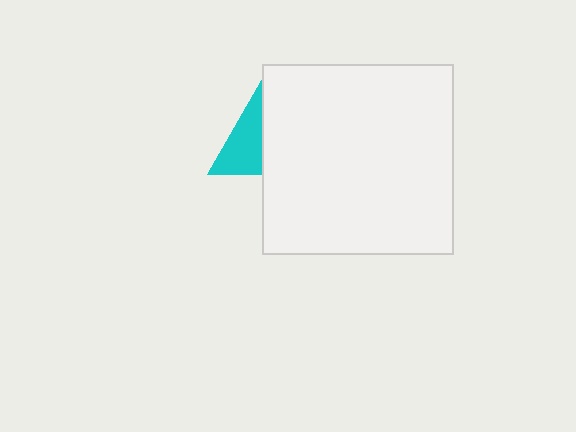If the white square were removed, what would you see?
You would see the complete cyan triangle.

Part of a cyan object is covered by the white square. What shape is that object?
It is a triangle.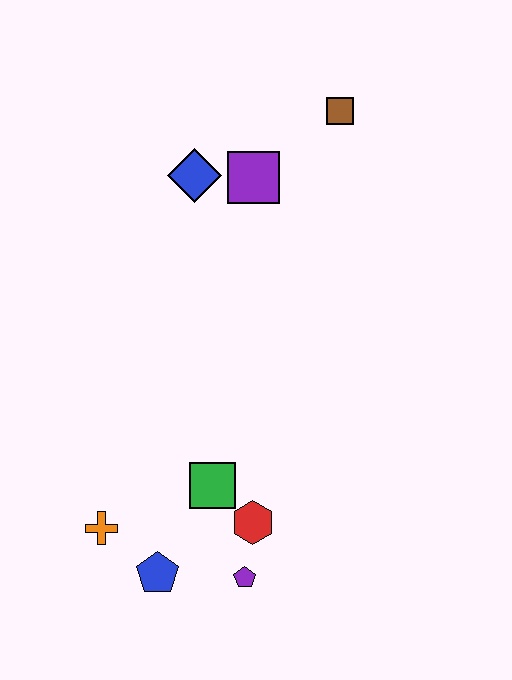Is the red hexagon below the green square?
Yes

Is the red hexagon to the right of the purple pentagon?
Yes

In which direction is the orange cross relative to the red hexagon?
The orange cross is to the left of the red hexagon.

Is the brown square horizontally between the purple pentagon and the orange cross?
No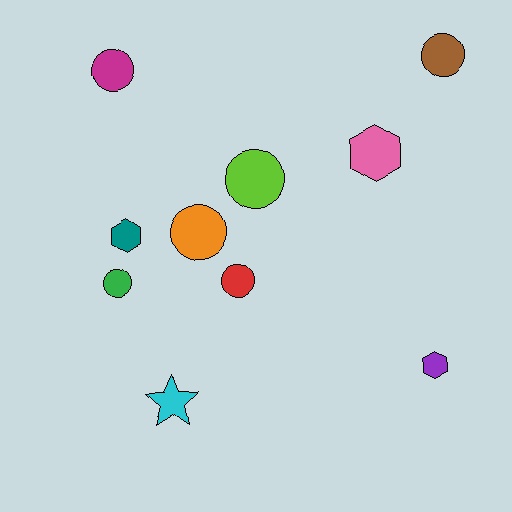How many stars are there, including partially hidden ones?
There is 1 star.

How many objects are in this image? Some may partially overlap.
There are 10 objects.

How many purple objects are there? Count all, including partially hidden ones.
There is 1 purple object.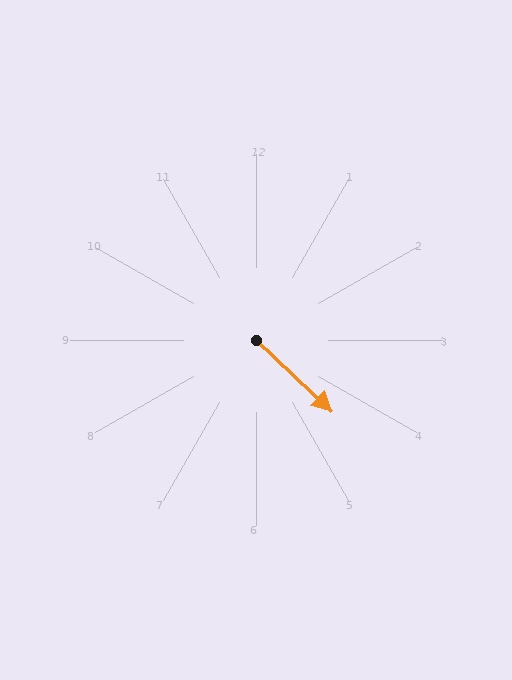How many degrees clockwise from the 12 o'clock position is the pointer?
Approximately 133 degrees.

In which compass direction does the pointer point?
Southeast.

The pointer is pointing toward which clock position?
Roughly 4 o'clock.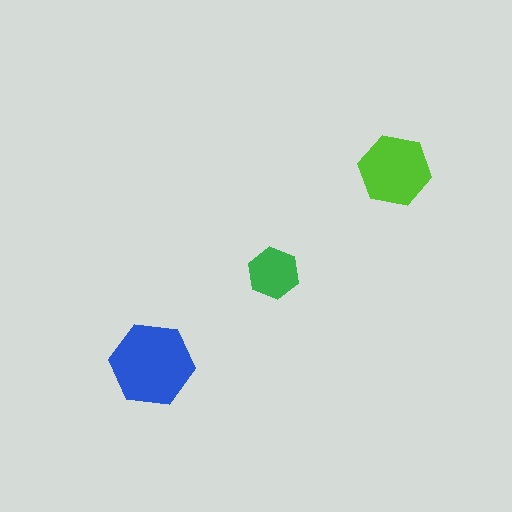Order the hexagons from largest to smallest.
the blue one, the lime one, the green one.